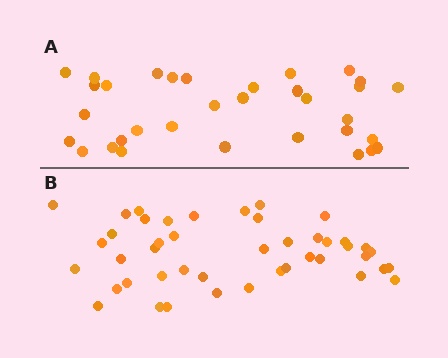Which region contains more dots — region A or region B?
Region B (the bottom region) has more dots.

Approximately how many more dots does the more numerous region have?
Region B has roughly 12 or so more dots than region A.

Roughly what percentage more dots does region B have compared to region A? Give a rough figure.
About 35% more.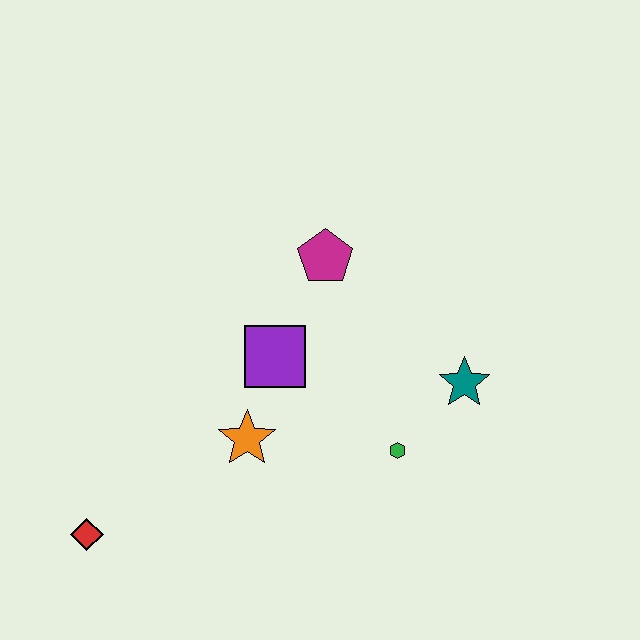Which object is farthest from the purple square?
The red diamond is farthest from the purple square.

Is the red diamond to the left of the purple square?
Yes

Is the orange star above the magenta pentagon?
No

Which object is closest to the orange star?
The purple square is closest to the orange star.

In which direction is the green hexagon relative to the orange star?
The green hexagon is to the right of the orange star.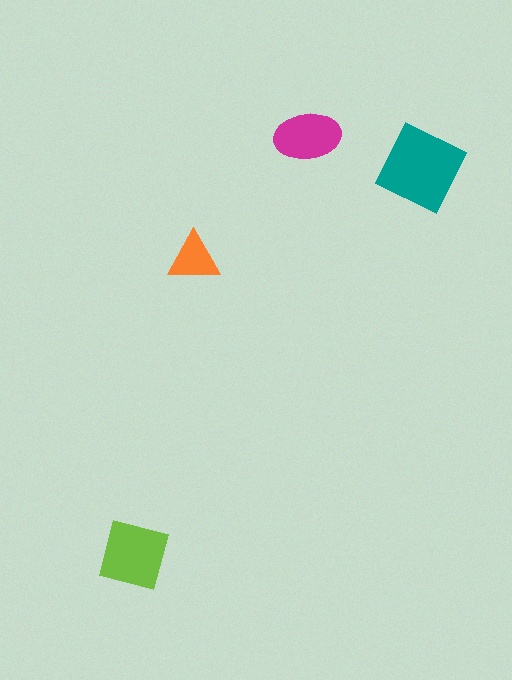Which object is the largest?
The teal square.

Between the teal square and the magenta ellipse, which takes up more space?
The teal square.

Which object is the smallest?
The orange triangle.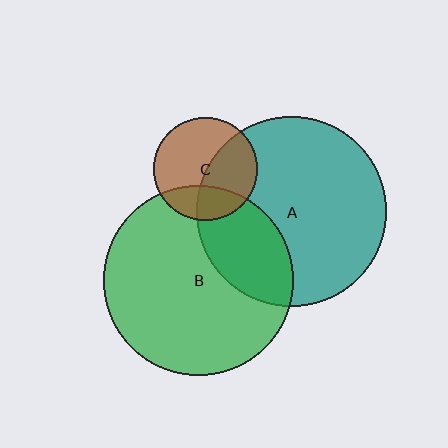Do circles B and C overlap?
Yes.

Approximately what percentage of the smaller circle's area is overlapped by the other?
Approximately 25%.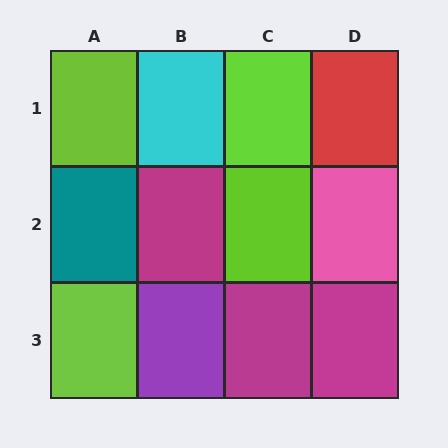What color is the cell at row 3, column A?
Lime.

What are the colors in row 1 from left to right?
Lime, cyan, lime, red.